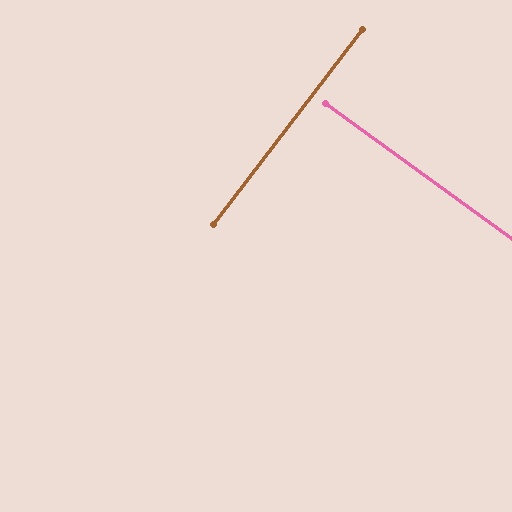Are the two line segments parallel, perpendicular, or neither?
Perpendicular — they meet at approximately 89°.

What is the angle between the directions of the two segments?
Approximately 89 degrees.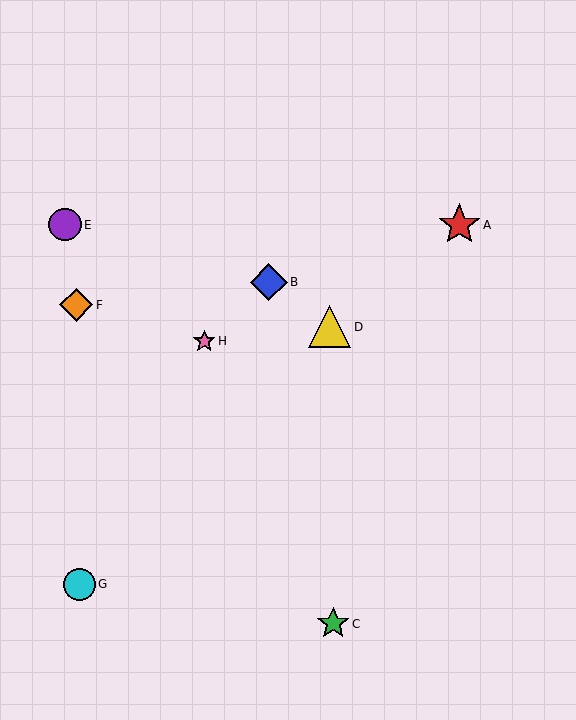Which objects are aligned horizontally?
Objects A, E are aligned horizontally.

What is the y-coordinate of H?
Object H is at y≈341.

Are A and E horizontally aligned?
Yes, both are at y≈225.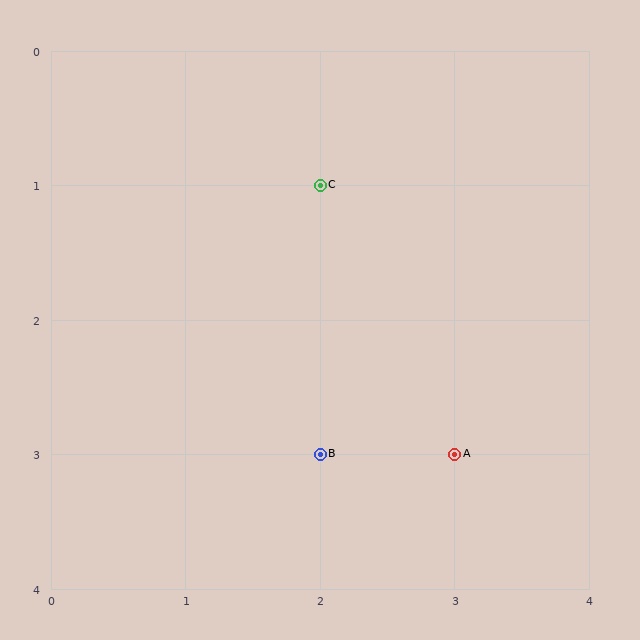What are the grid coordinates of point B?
Point B is at grid coordinates (2, 3).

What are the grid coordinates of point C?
Point C is at grid coordinates (2, 1).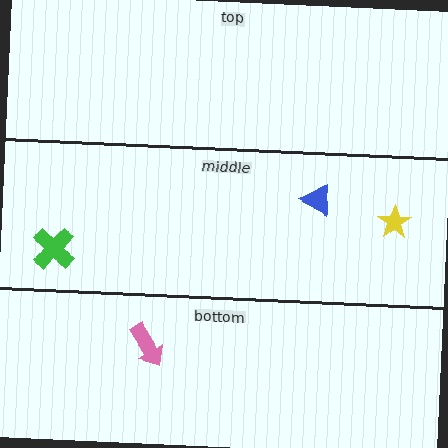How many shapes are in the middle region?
3.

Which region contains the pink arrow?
The bottom region.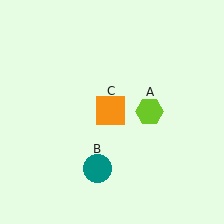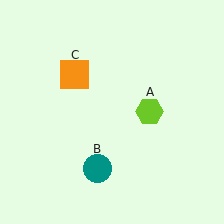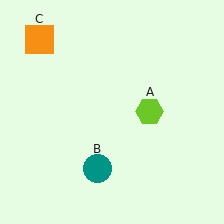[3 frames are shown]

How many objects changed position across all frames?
1 object changed position: orange square (object C).